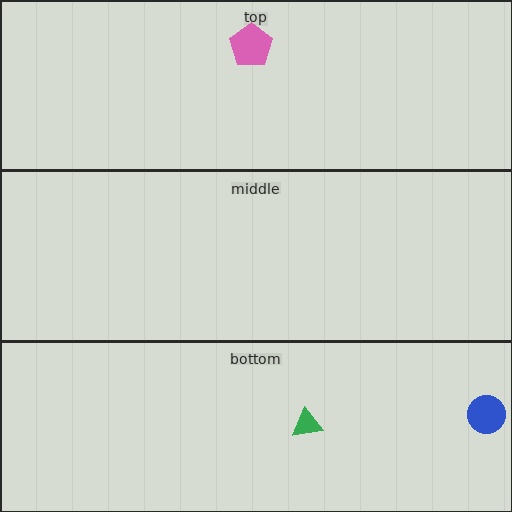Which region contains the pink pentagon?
The top region.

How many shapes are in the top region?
1.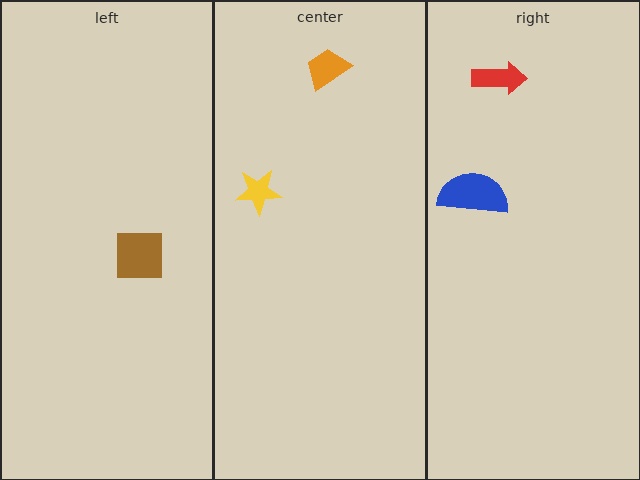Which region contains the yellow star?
The center region.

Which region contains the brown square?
The left region.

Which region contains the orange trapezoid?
The center region.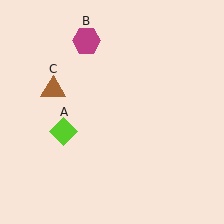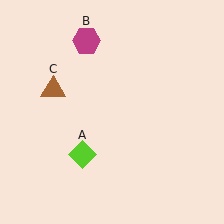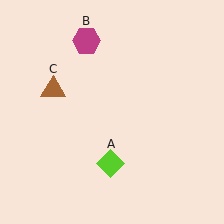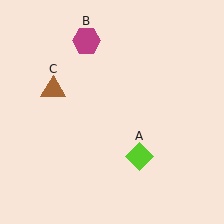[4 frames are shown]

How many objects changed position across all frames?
1 object changed position: lime diamond (object A).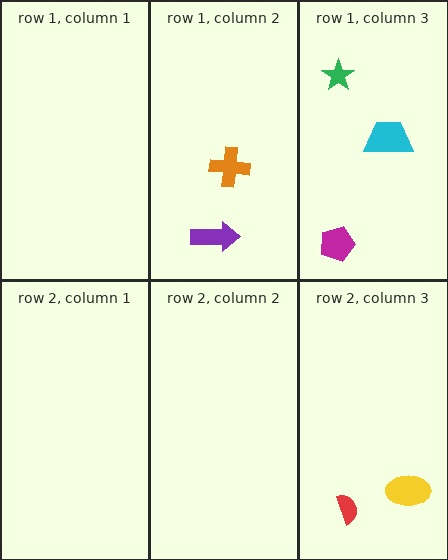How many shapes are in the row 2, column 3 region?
2.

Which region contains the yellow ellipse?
The row 2, column 3 region.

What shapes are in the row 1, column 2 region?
The orange cross, the purple arrow.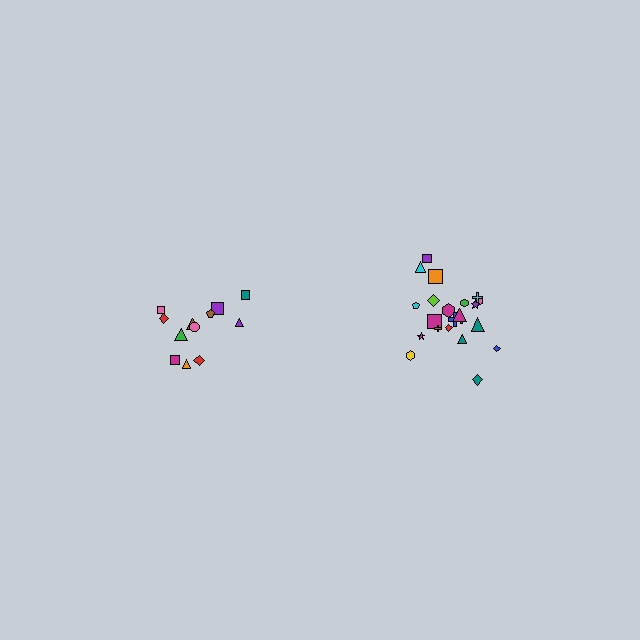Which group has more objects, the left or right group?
The right group.